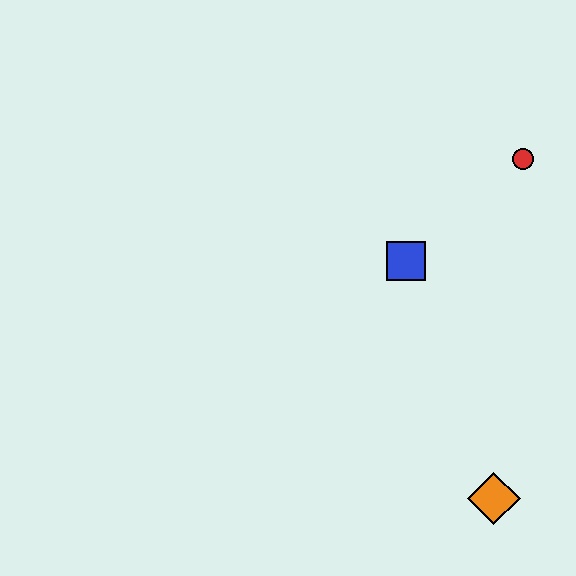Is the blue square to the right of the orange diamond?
No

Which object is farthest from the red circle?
The orange diamond is farthest from the red circle.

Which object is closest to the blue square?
The red circle is closest to the blue square.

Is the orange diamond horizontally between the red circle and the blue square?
Yes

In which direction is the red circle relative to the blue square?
The red circle is to the right of the blue square.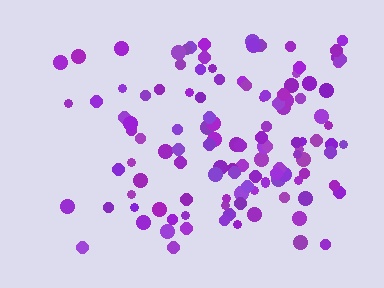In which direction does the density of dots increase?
From left to right, with the right side densest.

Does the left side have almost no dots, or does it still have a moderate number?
Still a moderate number, just noticeably fewer than the right.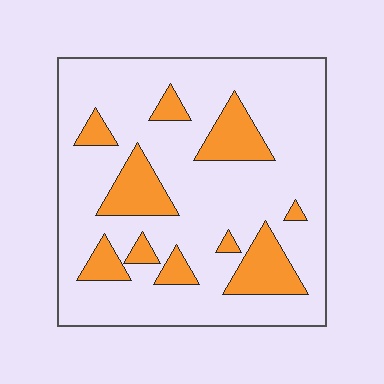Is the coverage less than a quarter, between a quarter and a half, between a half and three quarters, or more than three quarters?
Less than a quarter.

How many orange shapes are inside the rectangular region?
10.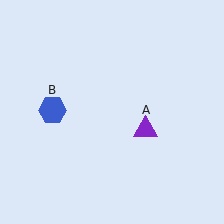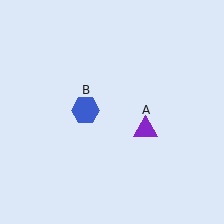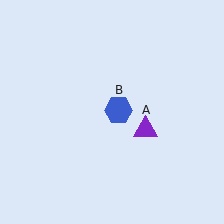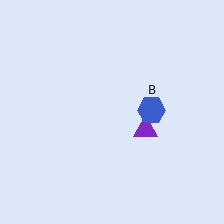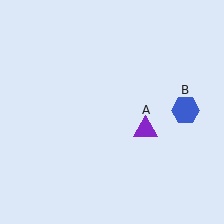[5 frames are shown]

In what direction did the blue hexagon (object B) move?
The blue hexagon (object B) moved right.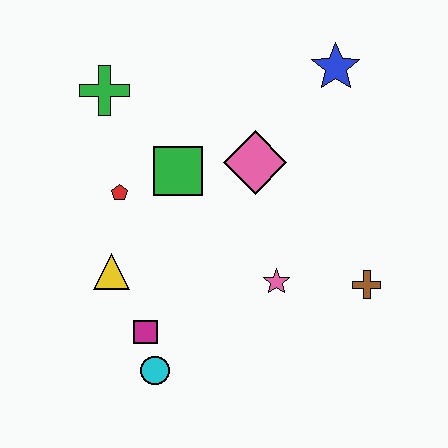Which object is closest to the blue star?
The pink diamond is closest to the blue star.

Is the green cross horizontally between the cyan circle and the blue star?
No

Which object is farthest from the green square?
The brown cross is farthest from the green square.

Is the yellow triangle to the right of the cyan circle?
No